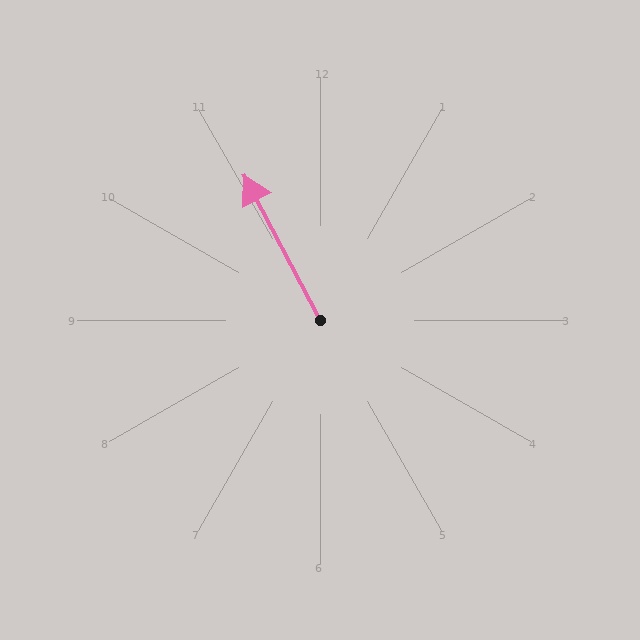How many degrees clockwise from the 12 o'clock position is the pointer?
Approximately 332 degrees.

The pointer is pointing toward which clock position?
Roughly 11 o'clock.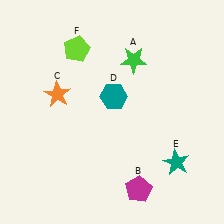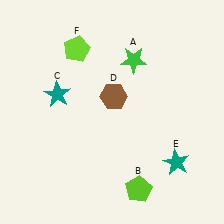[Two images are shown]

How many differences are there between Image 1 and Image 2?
There are 3 differences between the two images.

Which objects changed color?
B changed from magenta to lime. C changed from orange to teal. D changed from teal to brown.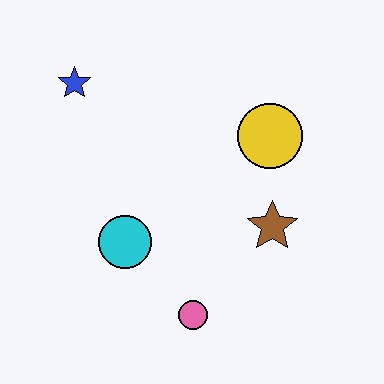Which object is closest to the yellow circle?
The brown star is closest to the yellow circle.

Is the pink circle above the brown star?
No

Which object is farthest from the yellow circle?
The blue star is farthest from the yellow circle.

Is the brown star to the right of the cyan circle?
Yes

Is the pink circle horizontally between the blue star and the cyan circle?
No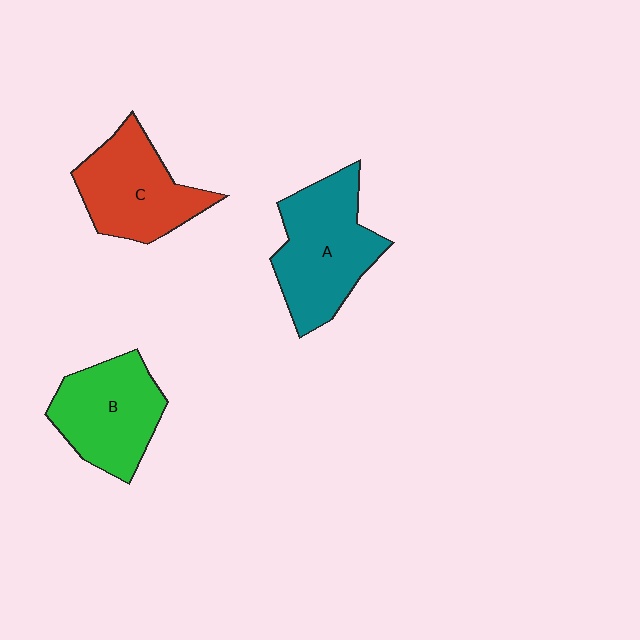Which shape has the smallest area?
Shape B (green).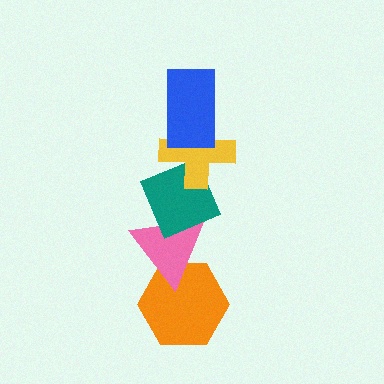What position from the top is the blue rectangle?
The blue rectangle is 1st from the top.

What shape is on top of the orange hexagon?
The pink triangle is on top of the orange hexagon.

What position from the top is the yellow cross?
The yellow cross is 2nd from the top.